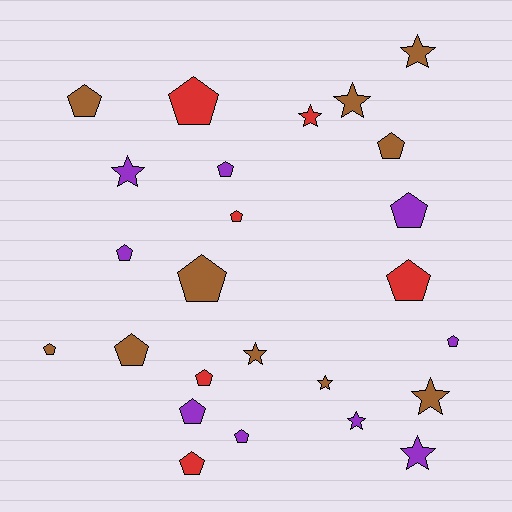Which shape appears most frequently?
Pentagon, with 16 objects.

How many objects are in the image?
There are 25 objects.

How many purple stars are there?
There are 3 purple stars.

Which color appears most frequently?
Brown, with 10 objects.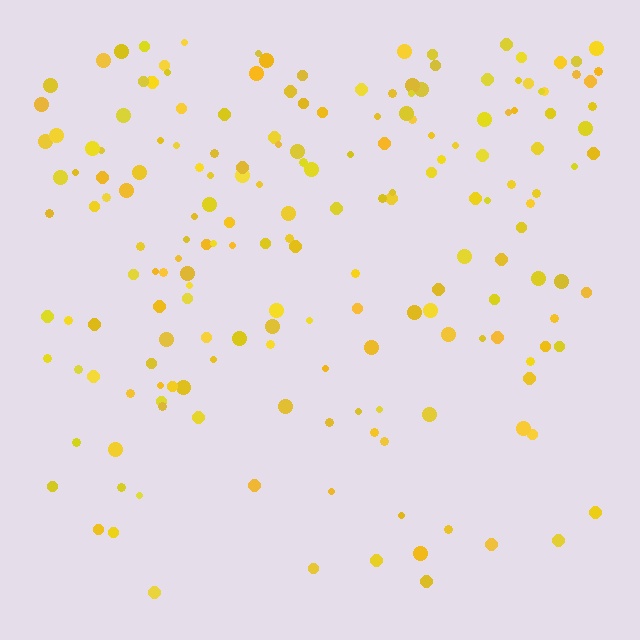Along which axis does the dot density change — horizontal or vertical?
Vertical.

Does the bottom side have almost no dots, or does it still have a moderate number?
Still a moderate number, just noticeably fewer than the top.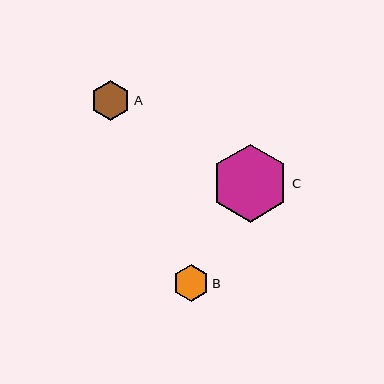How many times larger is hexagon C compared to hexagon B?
Hexagon C is approximately 2.1 times the size of hexagon B.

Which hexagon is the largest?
Hexagon C is the largest with a size of approximately 78 pixels.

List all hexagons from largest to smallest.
From largest to smallest: C, A, B.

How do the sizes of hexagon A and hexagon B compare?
Hexagon A and hexagon B are approximately the same size.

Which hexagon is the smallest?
Hexagon B is the smallest with a size of approximately 37 pixels.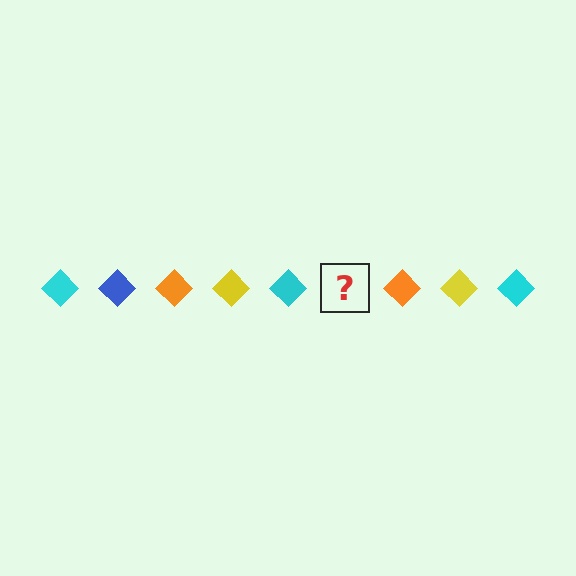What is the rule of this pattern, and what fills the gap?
The rule is that the pattern cycles through cyan, blue, orange, yellow diamonds. The gap should be filled with a blue diamond.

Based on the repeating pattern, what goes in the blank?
The blank should be a blue diamond.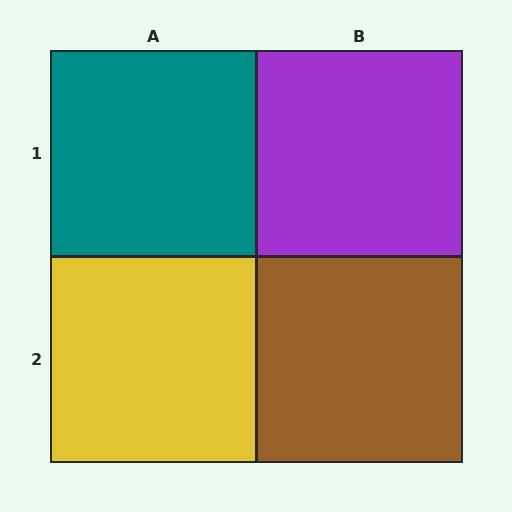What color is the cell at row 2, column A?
Yellow.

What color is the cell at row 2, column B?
Brown.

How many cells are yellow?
1 cell is yellow.